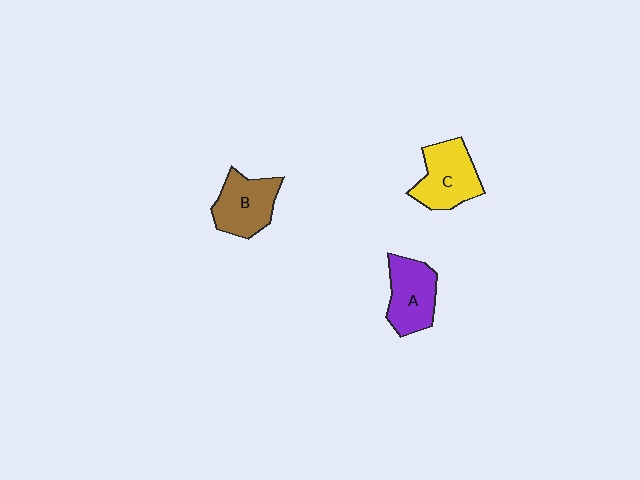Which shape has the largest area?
Shape C (yellow).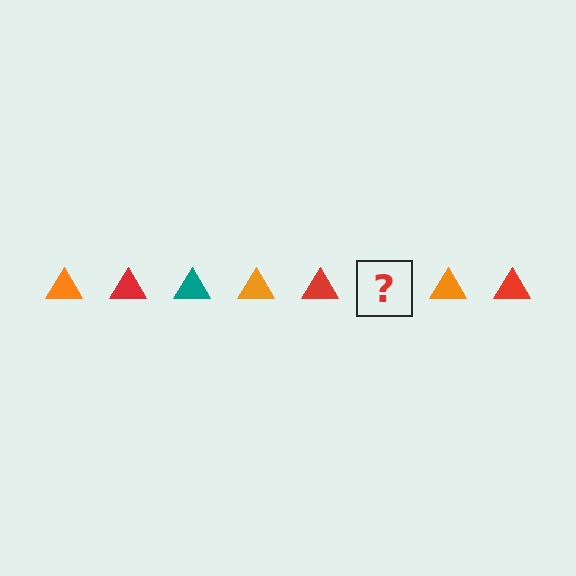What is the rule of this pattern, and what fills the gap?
The rule is that the pattern cycles through orange, red, teal triangles. The gap should be filled with a teal triangle.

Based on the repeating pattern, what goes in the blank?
The blank should be a teal triangle.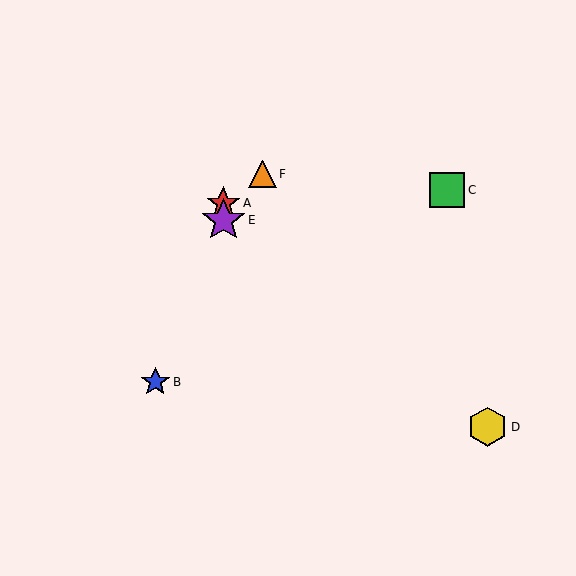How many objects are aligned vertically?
2 objects (A, E) are aligned vertically.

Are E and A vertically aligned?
Yes, both are at x≈223.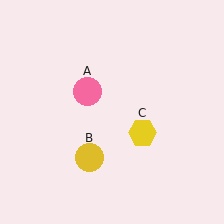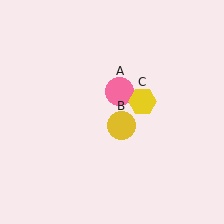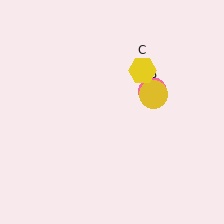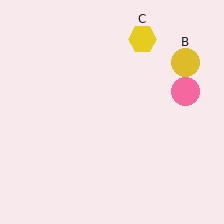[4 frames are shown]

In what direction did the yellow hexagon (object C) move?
The yellow hexagon (object C) moved up.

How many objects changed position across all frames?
3 objects changed position: pink circle (object A), yellow circle (object B), yellow hexagon (object C).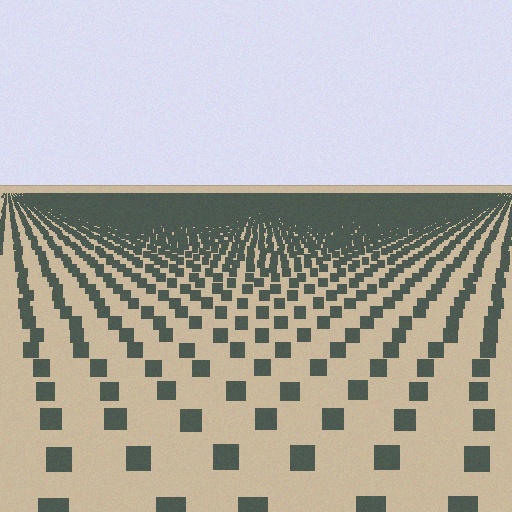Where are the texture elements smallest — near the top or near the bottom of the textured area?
Near the top.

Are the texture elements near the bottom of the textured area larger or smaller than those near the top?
Larger. Near the bottom, elements are closer to the viewer and appear at a bigger on-screen size.